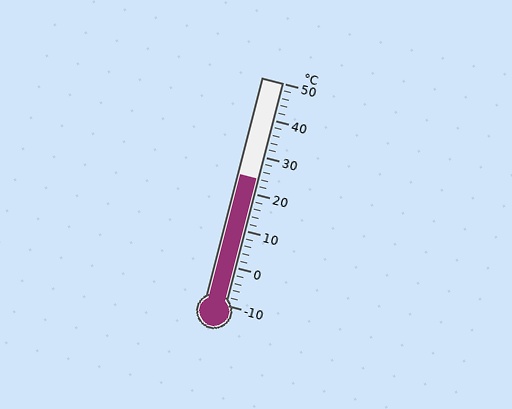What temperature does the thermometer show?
The thermometer shows approximately 24°C.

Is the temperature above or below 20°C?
The temperature is above 20°C.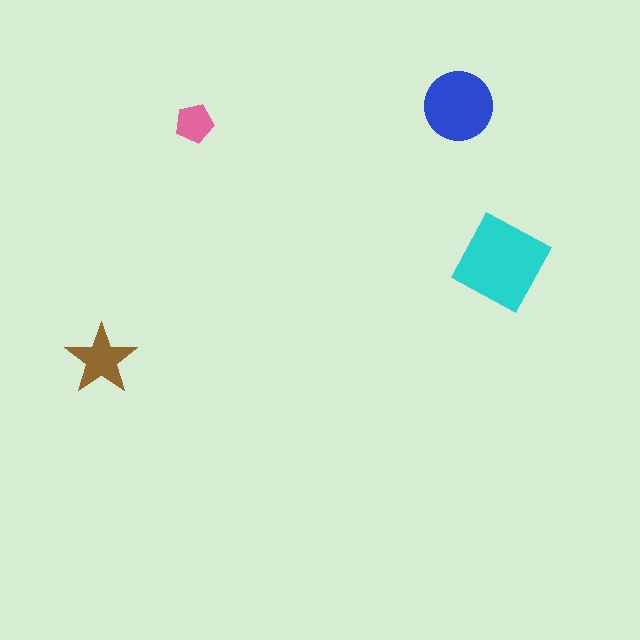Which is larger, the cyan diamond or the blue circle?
The cyan diamond.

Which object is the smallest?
The pink pentagon.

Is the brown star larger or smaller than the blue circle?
Smaller.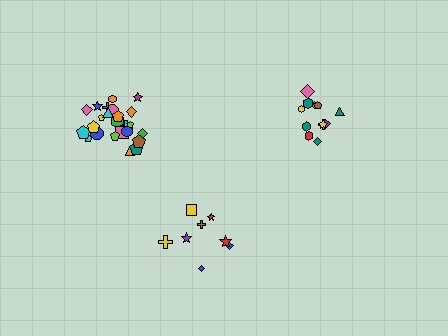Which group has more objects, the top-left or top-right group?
The top-left group.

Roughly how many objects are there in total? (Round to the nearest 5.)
Roughly 45 objects in total.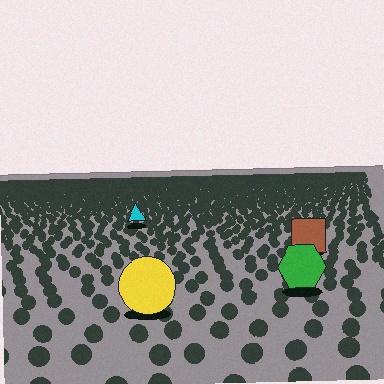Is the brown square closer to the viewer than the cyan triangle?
Yes. The brown square is closer — you can tell from the texture gradient: the ground texture is coarser near it.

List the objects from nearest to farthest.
From nearest to farthest: the yellow circle, the green hexagon, the brown square, the cyan triangle.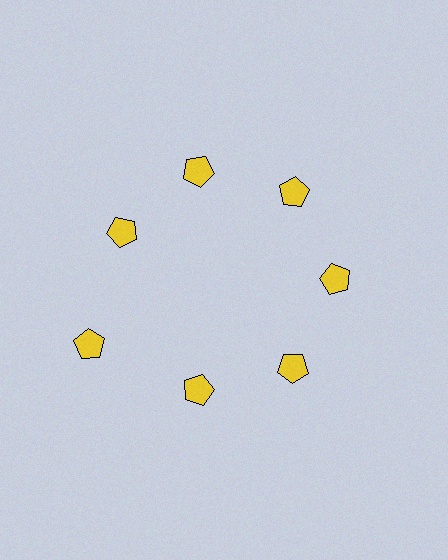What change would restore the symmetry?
The symmetry would be restored by moving it inward, back onto the ring so that all 7 pentagons sit at equal angles and equal distance from the center.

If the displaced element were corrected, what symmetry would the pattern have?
It would have 7-fold rotational symmetry — the pattern would map onto itself every 51 degrees.